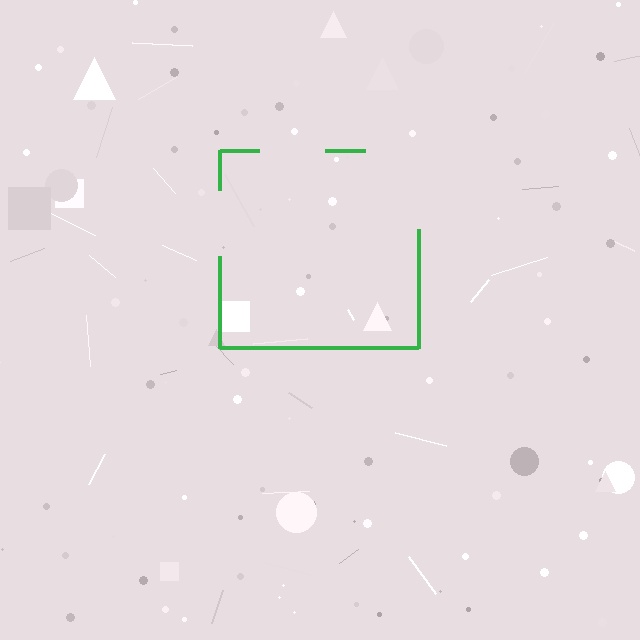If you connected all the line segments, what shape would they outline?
They would outline a square.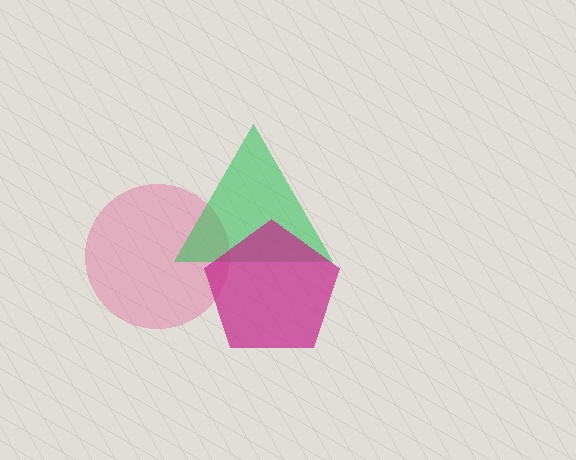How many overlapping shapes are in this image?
There are 3 overlapping shapes in the image.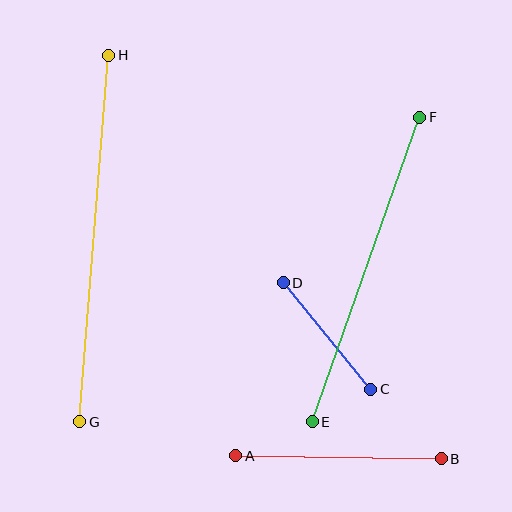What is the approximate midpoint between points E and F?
The midpoint is at approximately (366, 269) pixels.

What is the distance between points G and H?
The distance is approximately 368 pixels.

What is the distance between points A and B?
The distance is approximately 206 pixels.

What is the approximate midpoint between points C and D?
The midpoint is at approximately (327, 336) pixels.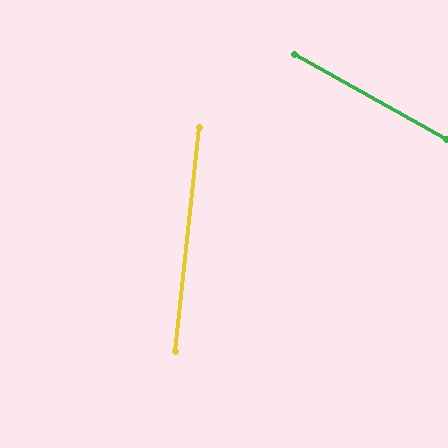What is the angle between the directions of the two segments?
Approximately 67 degrees.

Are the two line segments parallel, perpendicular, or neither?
Neither parallel nor perpendicular — they differ by about 67°.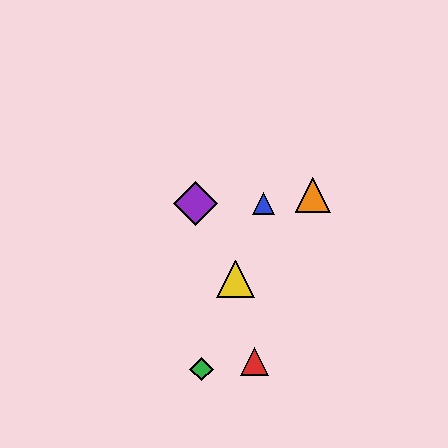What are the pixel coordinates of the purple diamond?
The purple diamond is at (196, 203).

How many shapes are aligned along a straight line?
3 shapes (the blue triangle, the green diamond, the yellow triangle) are aligned along a straight line.